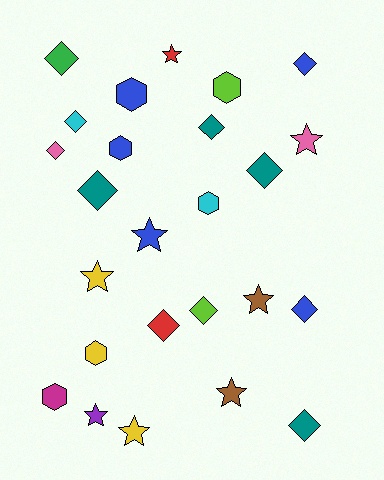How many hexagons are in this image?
There are 6 hexagons.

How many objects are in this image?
There are 25 objects.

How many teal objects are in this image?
There are 4 teal objects.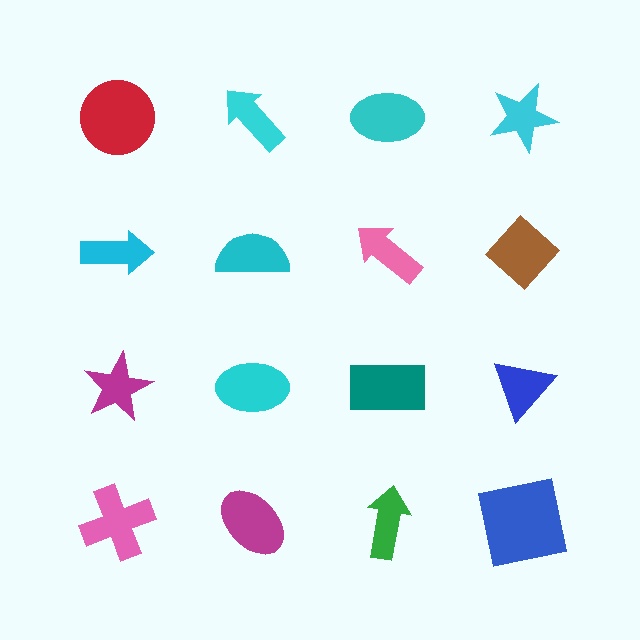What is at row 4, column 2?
A magenta ellipse.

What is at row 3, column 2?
A cyan ellipse.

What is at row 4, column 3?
A green arrow.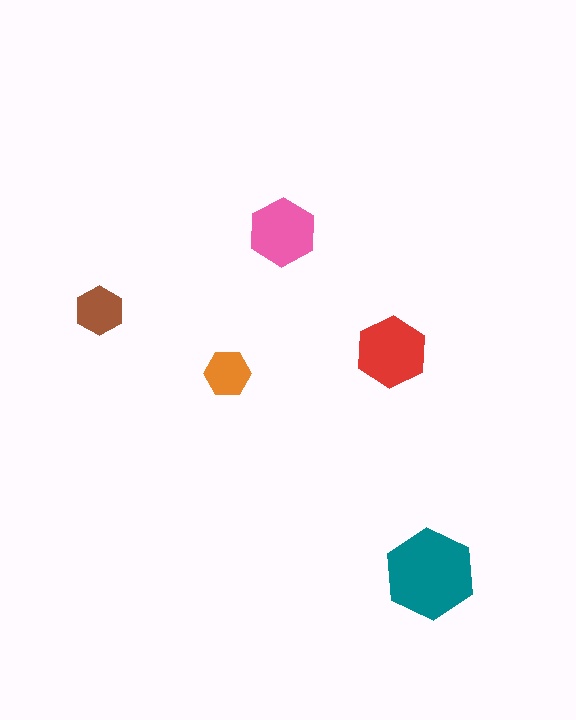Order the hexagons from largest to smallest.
the teal one, the red one, the pink one, the brown one, the orange one.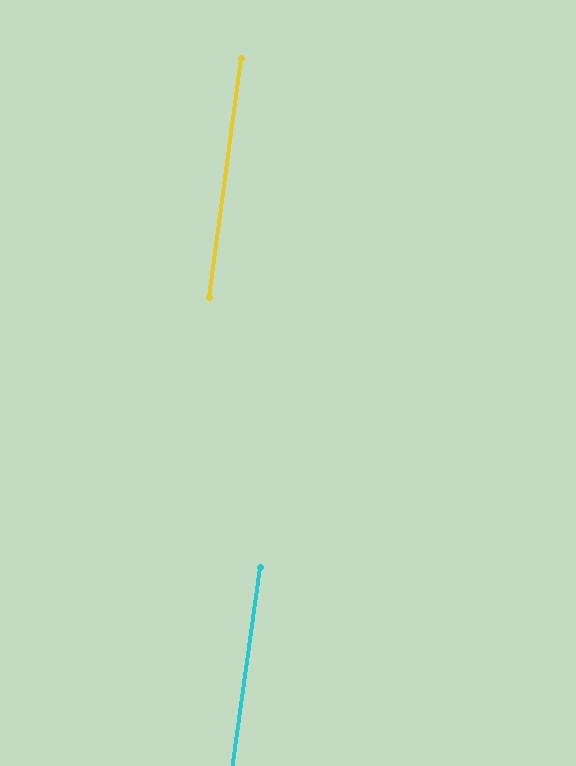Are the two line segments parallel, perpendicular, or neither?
Parallel — their directions differ by only 0.3°.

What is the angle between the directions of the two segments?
Approximately 0 degrees.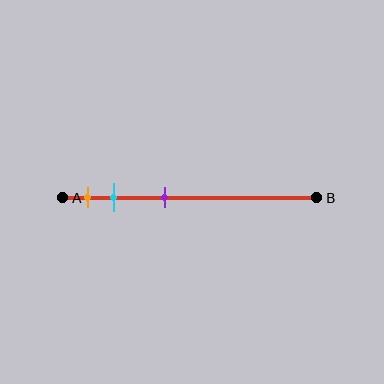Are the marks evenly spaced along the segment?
No, the marks are not evenly spaced.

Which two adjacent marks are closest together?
The orange and cyan marks are the closest adjacent pair.